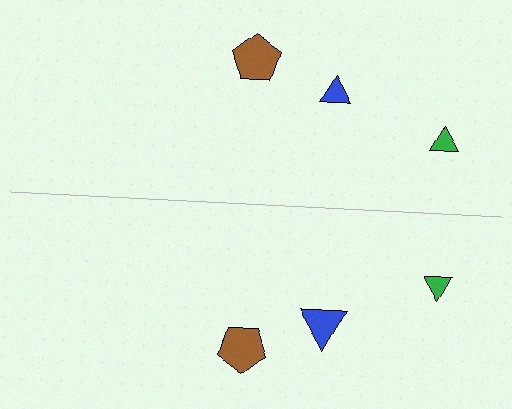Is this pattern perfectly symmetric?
No, the pattern is not perfectly symmetric. The blue triangle on the bottom side has a different size than its mirror counterpart.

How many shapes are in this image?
There are 6 shapes in this image.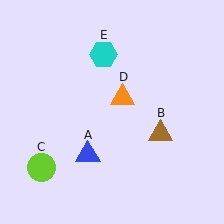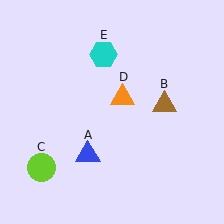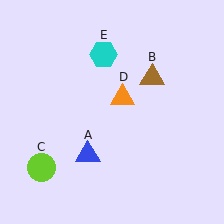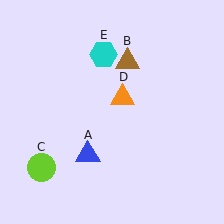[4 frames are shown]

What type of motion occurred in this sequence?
The brown triangle (object B) rotated counterclockwise around the center of the scene.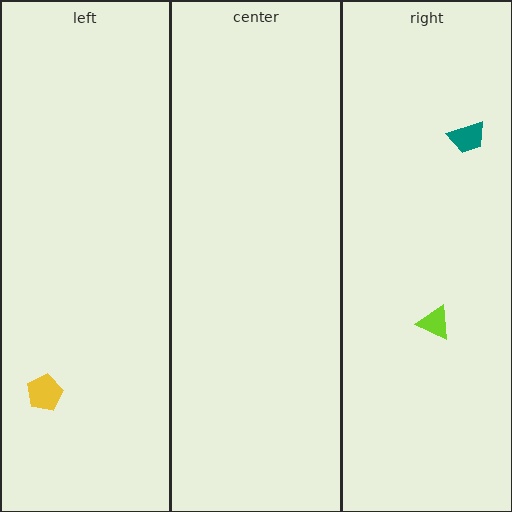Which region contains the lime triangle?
The right region.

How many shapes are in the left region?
1.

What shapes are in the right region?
The lime triangle, the teal trapezoid.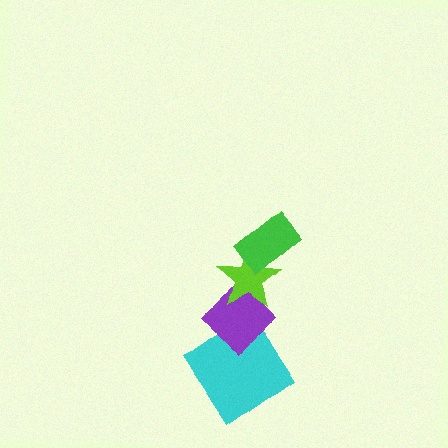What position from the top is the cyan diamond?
The cyan diamond is 4th from the top.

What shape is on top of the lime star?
The green rectangle is on top of the lime star.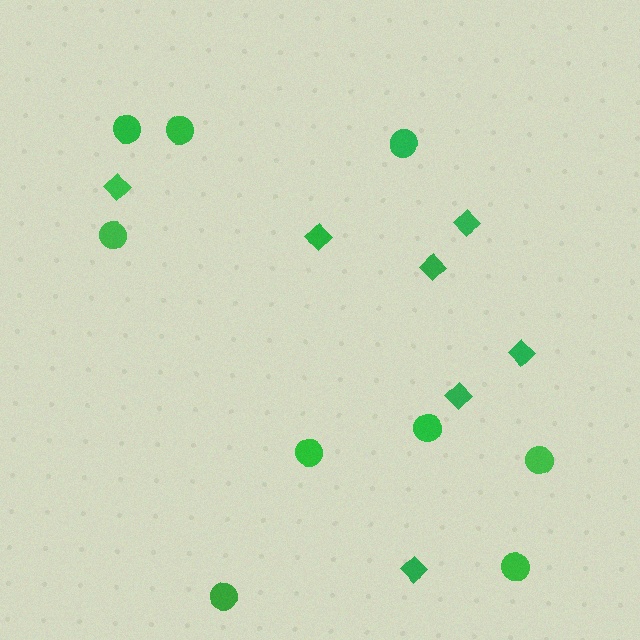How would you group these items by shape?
There are 2 groups: one group of diamonds (7) and one group of circles (9).